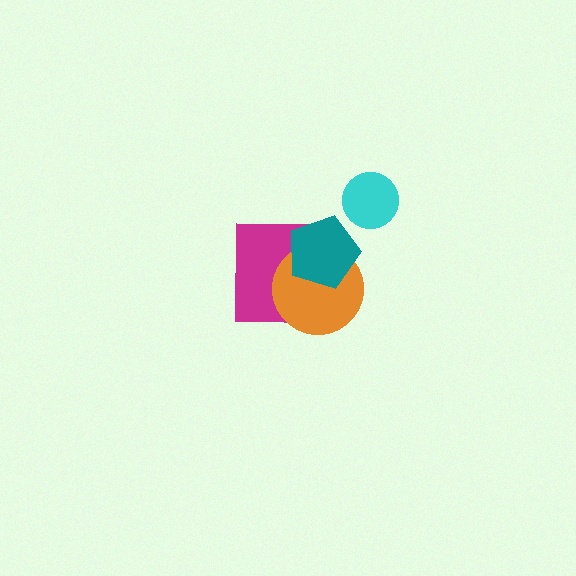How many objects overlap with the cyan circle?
0 objects overlap with the cyan circle.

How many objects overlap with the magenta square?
2 objects overlap with the magenta square.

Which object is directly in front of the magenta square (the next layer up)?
The orange circle is directly in front of the magenta square.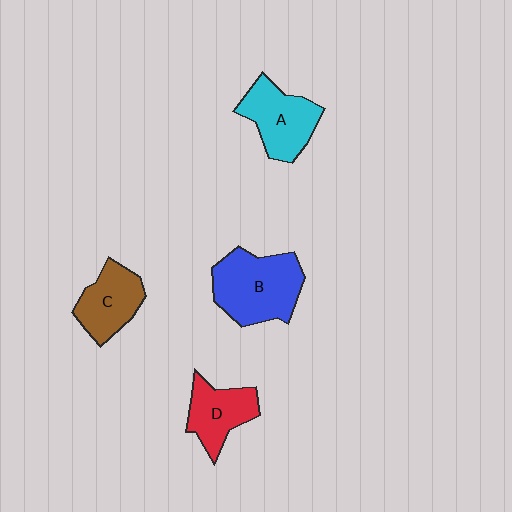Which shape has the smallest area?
Shape D (red).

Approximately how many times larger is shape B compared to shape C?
Approximately 1.5 times.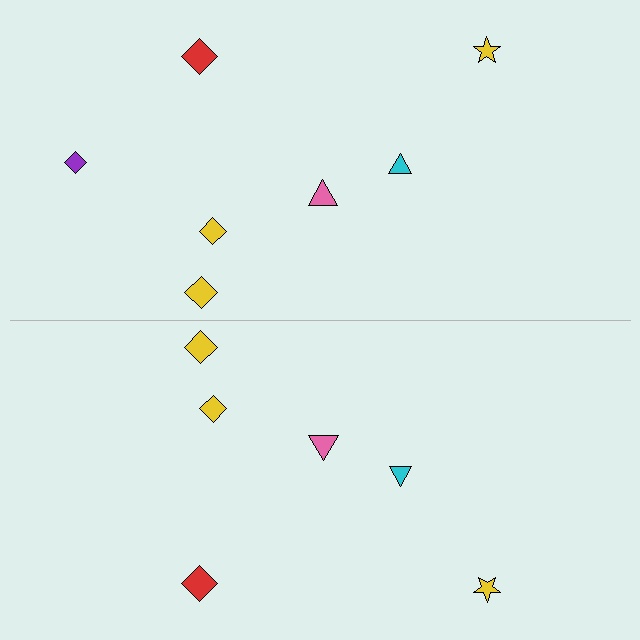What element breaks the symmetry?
A purple diamond is missing from the bottom side.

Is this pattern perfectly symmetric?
No, the pattern is not perfectly symmetric. A purple diamond is missing from the bottom side.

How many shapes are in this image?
There are 13 shapes in this image.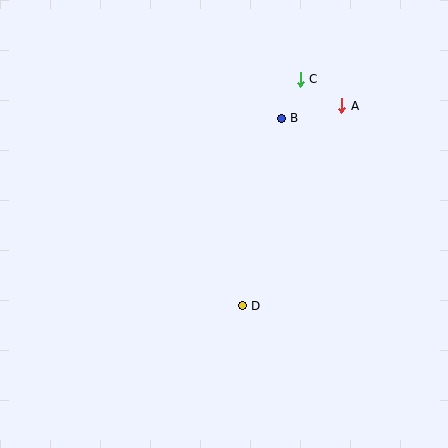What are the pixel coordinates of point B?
Point B is at (281, 118).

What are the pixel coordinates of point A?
Point A is at (342, 106).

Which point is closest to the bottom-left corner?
Point D is closest to the bottom-left corner.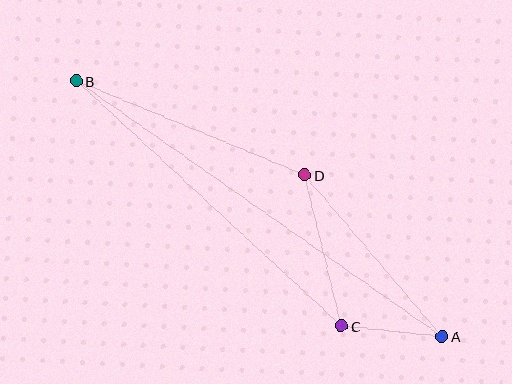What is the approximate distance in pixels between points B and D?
The distance between B and D is approximately 247 pixels.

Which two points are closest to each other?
Points A and C are closest to each other.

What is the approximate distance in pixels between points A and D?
The distance between A and D is approximately 212 pixels.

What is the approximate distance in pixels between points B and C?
The distance between B and C is approximately 361 pixels.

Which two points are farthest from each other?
Points A and B are farthest from each other.